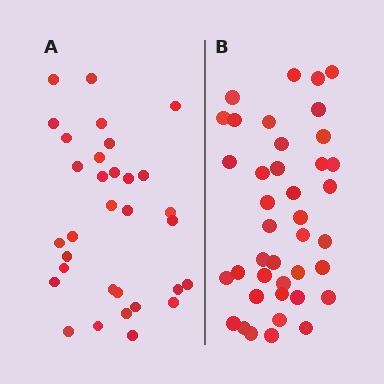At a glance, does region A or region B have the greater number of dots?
Region B (the right region) has more dots.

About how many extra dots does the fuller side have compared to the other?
Region B has roughly 8 or so more dots than region A.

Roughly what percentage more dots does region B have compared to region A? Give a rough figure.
About 25% more.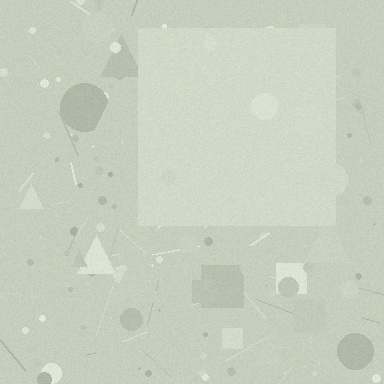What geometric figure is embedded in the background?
A square is embedded in the background.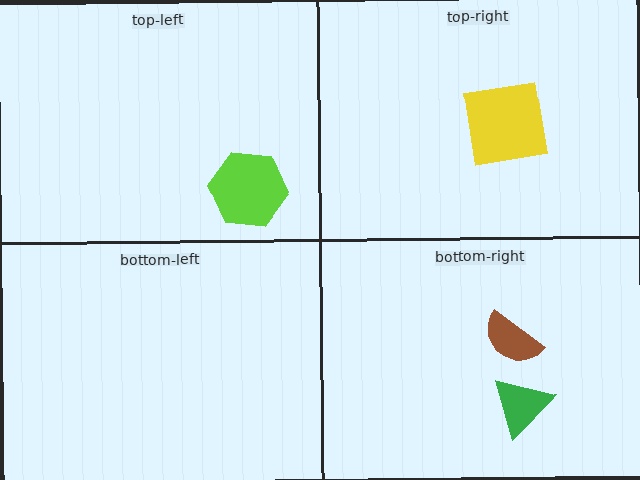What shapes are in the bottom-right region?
The brown semicircle, the green triangle.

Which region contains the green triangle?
The bottom-right region.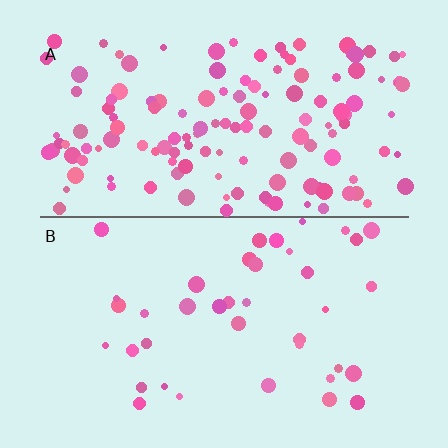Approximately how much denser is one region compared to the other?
Approximately 3.6× — region A over region B.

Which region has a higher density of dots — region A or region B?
A (the top).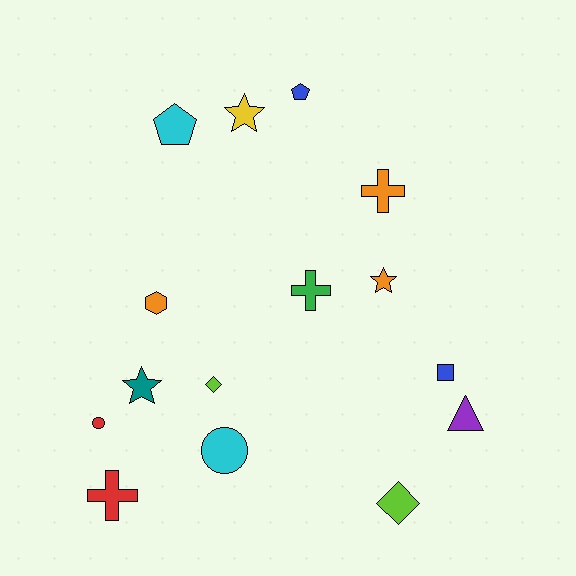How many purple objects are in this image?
There is 1 purple object.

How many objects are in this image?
There are 15 objects.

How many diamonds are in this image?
There are 2 diamonds.